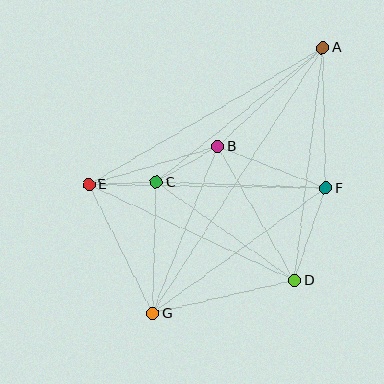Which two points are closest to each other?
Points C and E are closest to each other.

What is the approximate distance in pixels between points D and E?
The distance between D and E is approximately 227 pixels.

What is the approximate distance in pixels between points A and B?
The distance between A and B is approximately 144 pixels.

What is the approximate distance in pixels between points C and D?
The distance between C and D is approximately 169 pixels.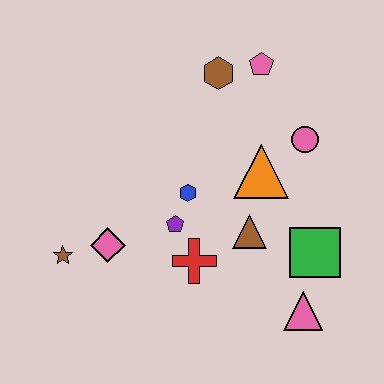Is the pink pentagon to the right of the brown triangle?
Yes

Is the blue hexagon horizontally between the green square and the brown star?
Yes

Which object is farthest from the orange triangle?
The brown star is farthest from the orange triangle.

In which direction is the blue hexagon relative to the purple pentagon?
The blue hexagon is above the purple pentagon.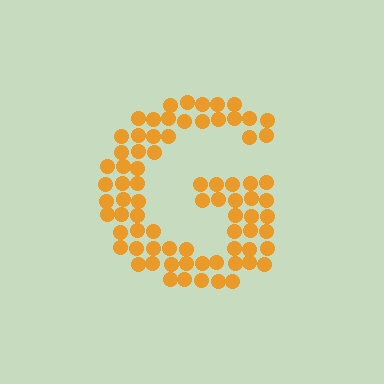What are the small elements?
The small elements are circles.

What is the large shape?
The large shape is the letter G.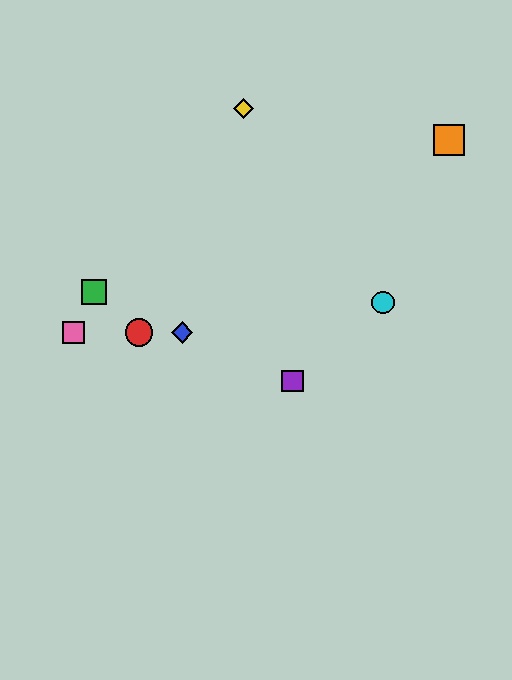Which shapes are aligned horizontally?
The red circle, the blue diamond, the pink square are aligned horizontally.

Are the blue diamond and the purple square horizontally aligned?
No, the blue diamond is at y≈333 and the purple square is at y≈381.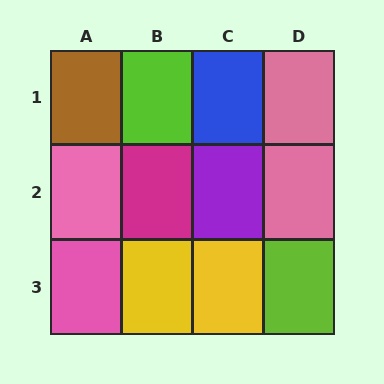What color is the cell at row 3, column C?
Yellow.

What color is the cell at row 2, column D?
Pink.